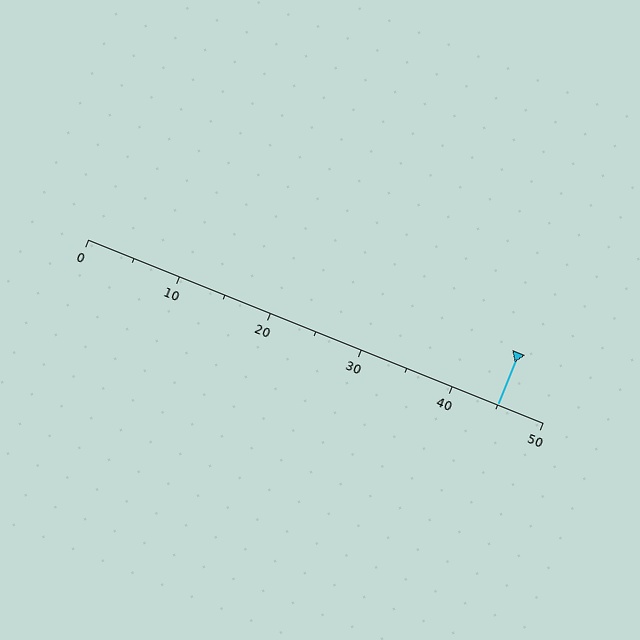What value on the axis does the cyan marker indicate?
The marker indicates approximately 45.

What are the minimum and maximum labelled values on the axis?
The axis runs from 0 to 50.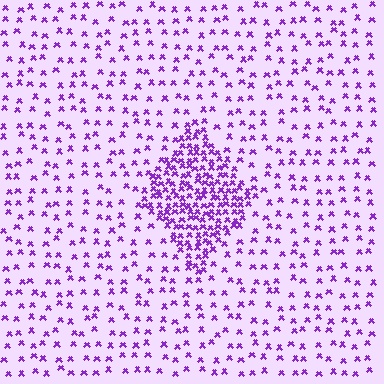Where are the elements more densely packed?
The elements are more densely packed inside the diamond boundary.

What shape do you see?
I see a diamond.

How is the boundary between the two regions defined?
The boundary is defined by a change in element density (approximately 3.1x ratio). All elements are the same color, size, and shape.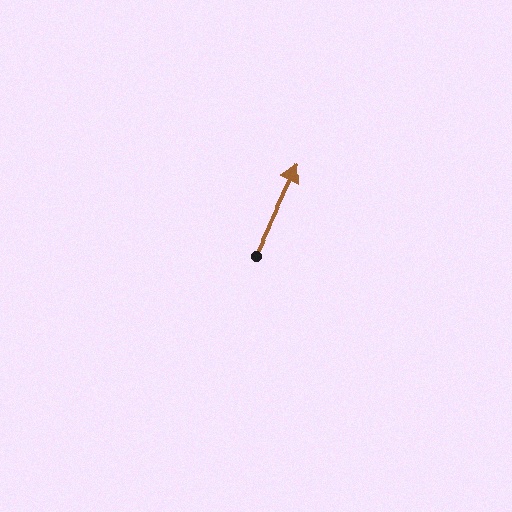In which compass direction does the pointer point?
Northeast.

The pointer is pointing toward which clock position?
Roughly 1 o'clock.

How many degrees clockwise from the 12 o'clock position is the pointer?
Approximately 25 degrees.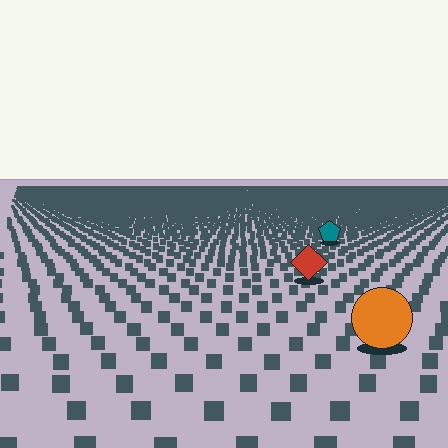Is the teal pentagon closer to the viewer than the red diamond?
No. The red diamond is closer — you can tell from the texture gradient: the ground texture is coarser near it.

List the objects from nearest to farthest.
From nearest to farthest: the orange circle, the red diamond, the teal pentagon.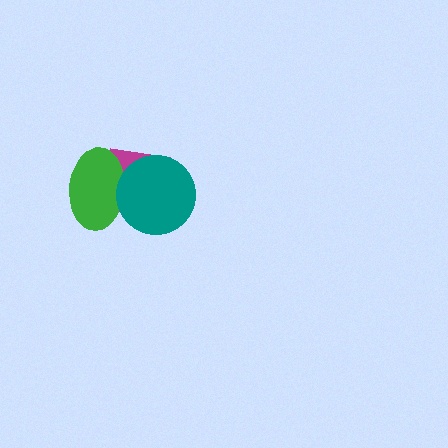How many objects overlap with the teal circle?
2 objects overlap with the teal circle.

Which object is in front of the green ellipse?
The teal circle is in front of the green ellipse.